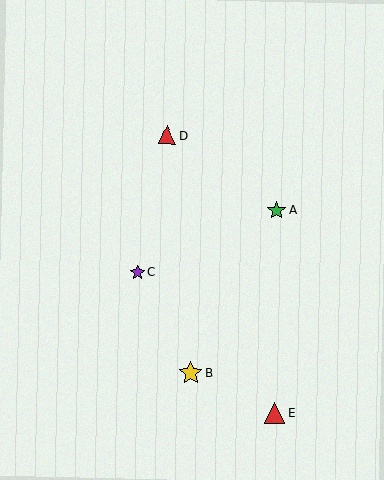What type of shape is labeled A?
Shape A is a green star.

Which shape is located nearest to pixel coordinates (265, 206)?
The green star (labeled A) at (276, 210) is nearest to that location.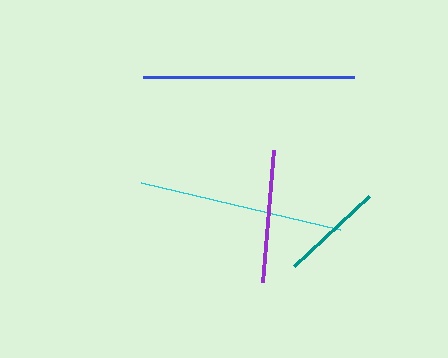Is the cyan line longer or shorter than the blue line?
The blue line is longer than the cyan line.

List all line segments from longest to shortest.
From longest to shortest: blue, cyan, purple, teal.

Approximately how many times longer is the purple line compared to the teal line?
The purple line is approximately 1.3 times the length of the teal line.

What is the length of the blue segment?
The blue segment is approximately 212 pixels long.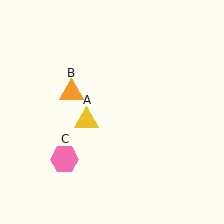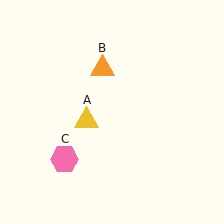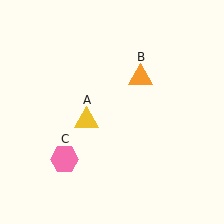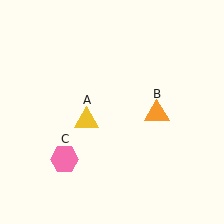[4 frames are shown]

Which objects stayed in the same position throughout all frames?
Yellow triangle (object A) and pink hexagon (object C) remained stationary.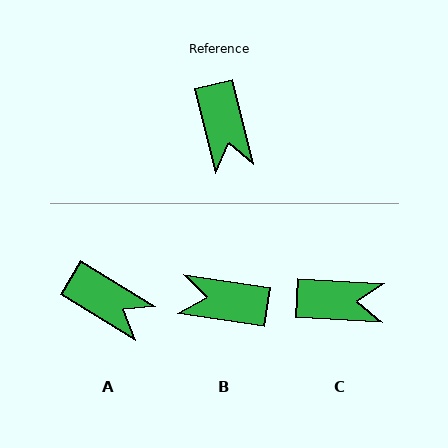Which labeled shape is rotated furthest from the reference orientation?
B, about 112 degrees away.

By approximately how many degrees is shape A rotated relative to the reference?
Approximately 45 degrees counter-clockwise.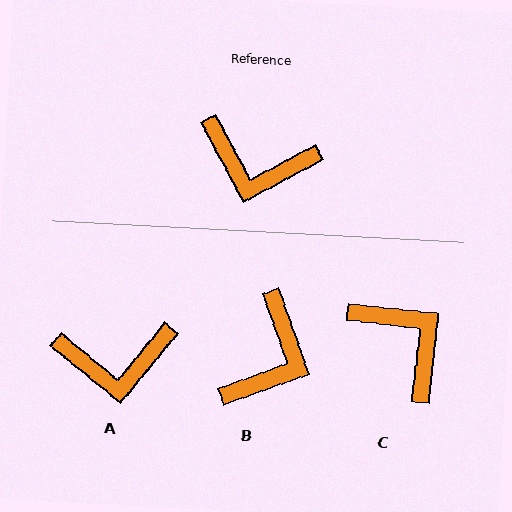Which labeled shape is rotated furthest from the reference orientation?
C, about 145 degrees away.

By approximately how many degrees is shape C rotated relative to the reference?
Approximately 145 degrees counter-clockwise.